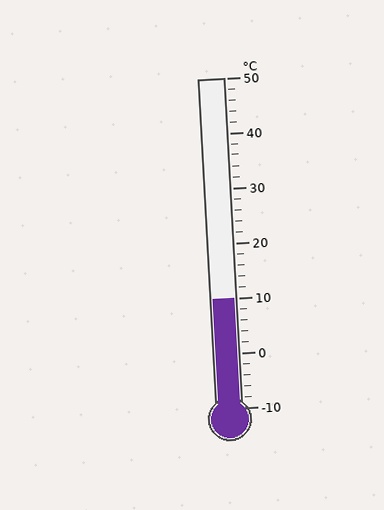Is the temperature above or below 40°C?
The temperature is below 40°C.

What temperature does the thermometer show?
The thermometer shows approximately 10°C.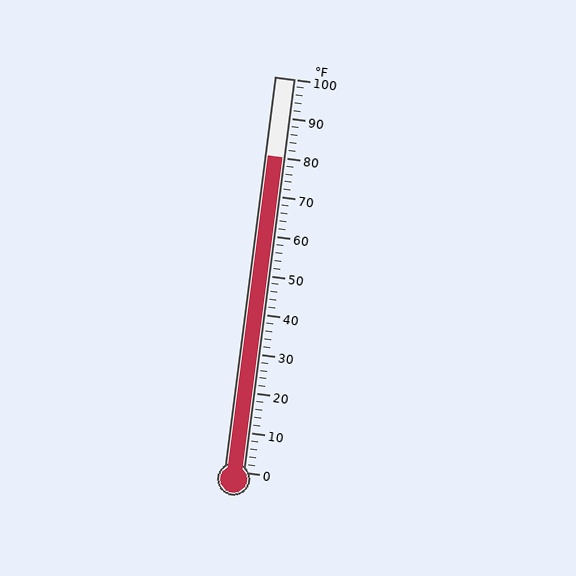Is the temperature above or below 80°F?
The temperature is at 80°F.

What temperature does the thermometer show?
The thermometer shows approximately 80°F.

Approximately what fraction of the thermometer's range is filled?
The thermometer is filled to approximately 80% of its range.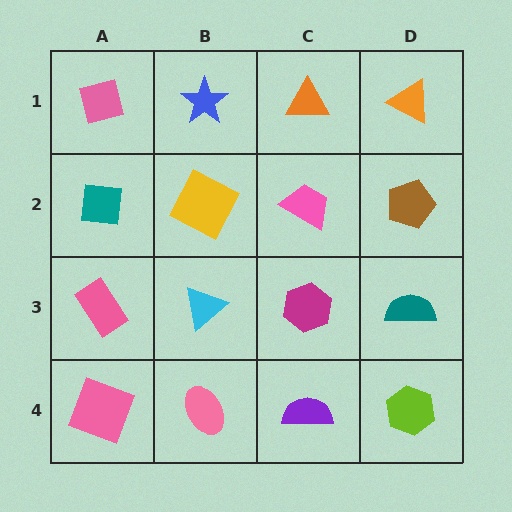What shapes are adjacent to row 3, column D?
A brown pentagon (row 2, column D), a lime hexagon (row 4, column D), a magenta hexagon (row 3, column C).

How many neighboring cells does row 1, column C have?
3.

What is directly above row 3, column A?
A teal square.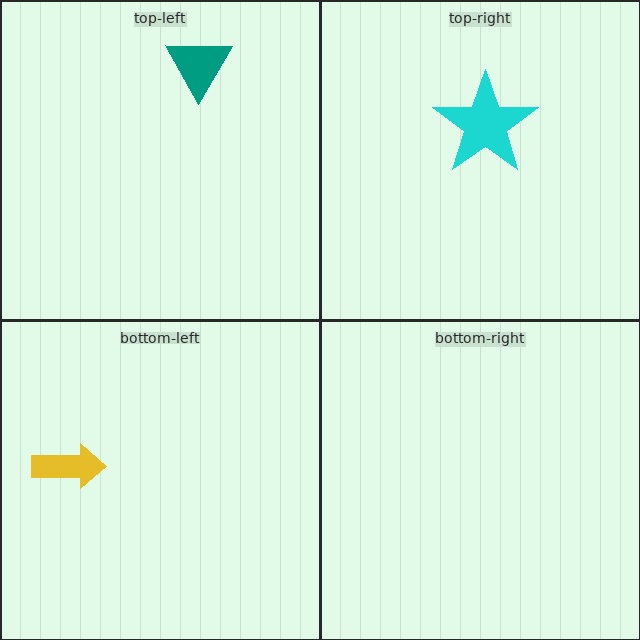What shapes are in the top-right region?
The cyan star.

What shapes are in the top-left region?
The teal triangle.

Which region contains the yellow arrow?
The bottom-left region.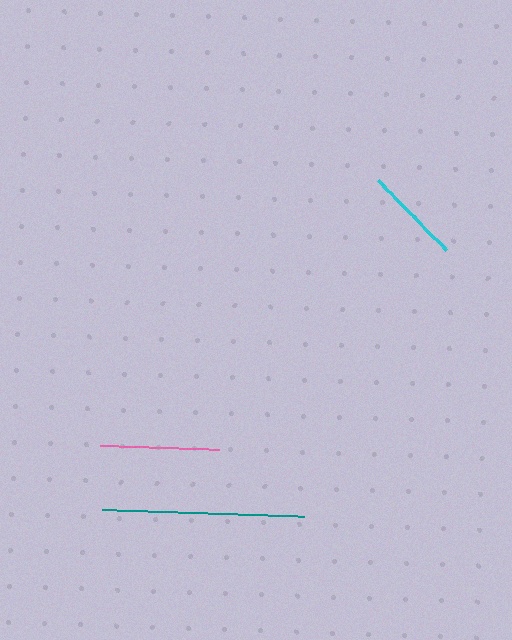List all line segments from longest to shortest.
From longest to shortest: teal, pink, cyan.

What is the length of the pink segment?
The pink segment is approximately 120 pixels long.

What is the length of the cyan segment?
The cyan segment is approximately 97 pixels long.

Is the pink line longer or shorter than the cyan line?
The pink line is longer than the cyan line.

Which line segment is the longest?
The teal line is the longest at approximately 203 pixels.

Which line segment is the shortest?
The cyan line is the shortest at approximately 97 pixels.